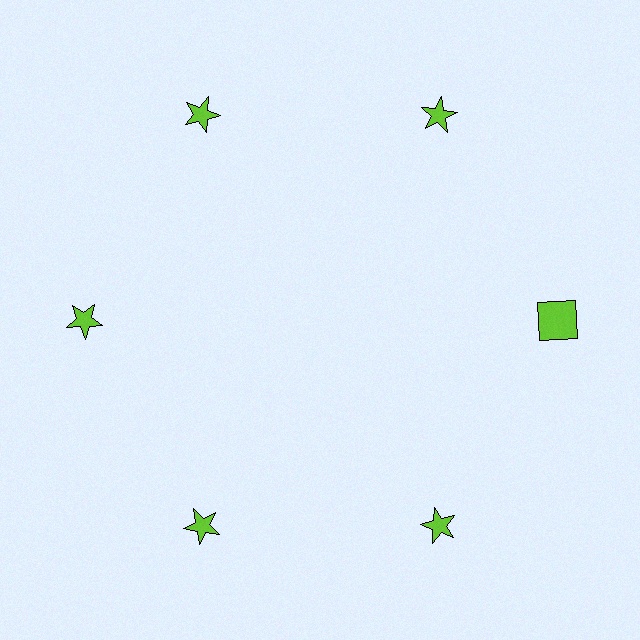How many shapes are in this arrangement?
There are 6 shapes arranged in a ring pattern.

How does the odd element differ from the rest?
It has a different shape: square instead of star.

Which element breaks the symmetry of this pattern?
The lime square at roughly the 3 o'clock position breaks the symmetry. All other shapes are lime stars.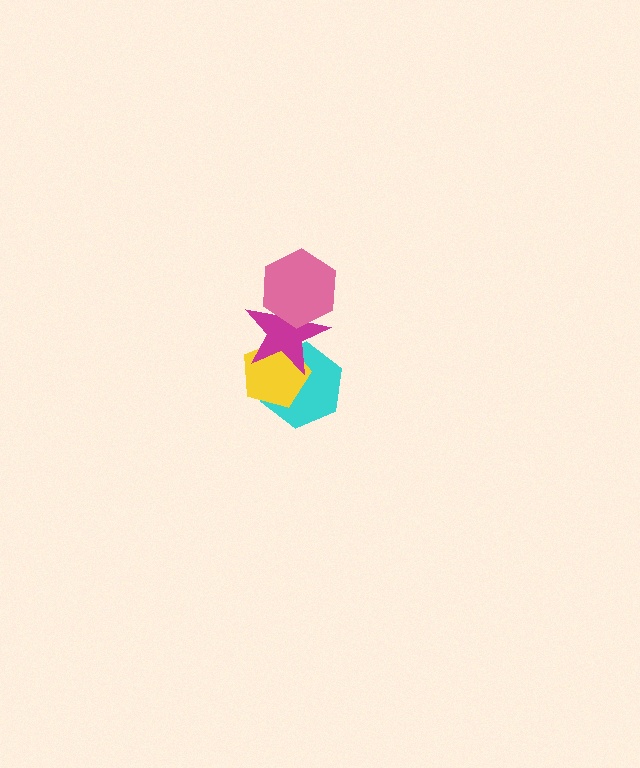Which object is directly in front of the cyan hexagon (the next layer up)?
The yellow pentagon is directly in front of the cyan hexagon.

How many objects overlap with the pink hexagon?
1 object overlaps with the pink hexagon.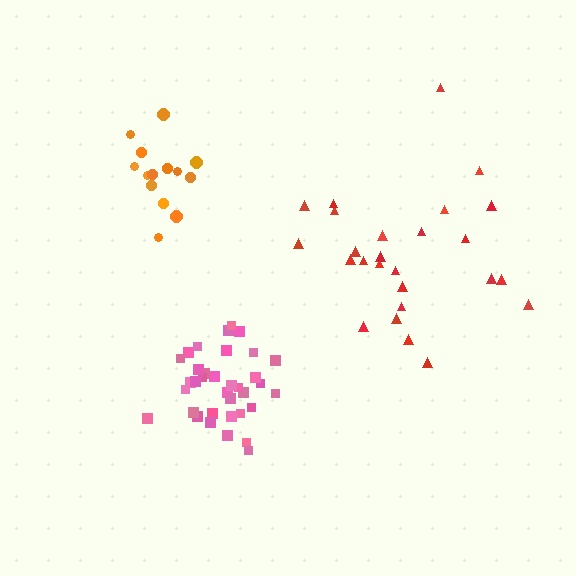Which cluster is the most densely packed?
Pink.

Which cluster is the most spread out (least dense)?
Red.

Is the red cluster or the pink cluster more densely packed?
Pink.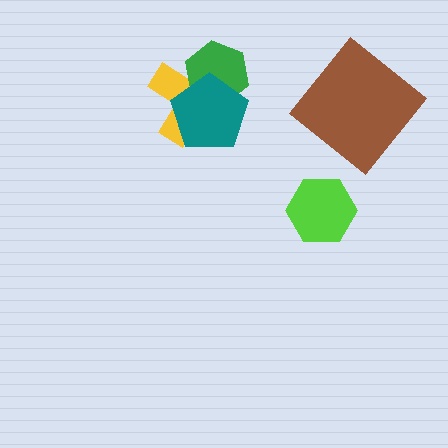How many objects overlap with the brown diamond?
0 objects overlap with the brown diamond.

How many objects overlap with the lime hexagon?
0 objects overlap with the lime hexagon.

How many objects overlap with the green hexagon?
2 objects overlap with the green hexagon.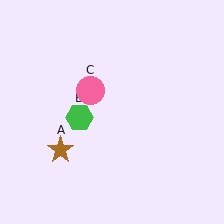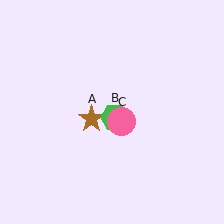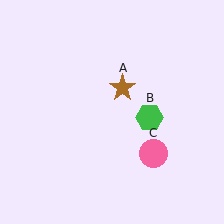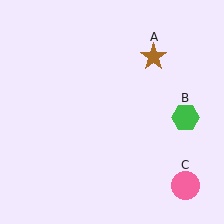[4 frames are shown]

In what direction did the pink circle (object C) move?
The pink circle (object C) moved down and to the right.